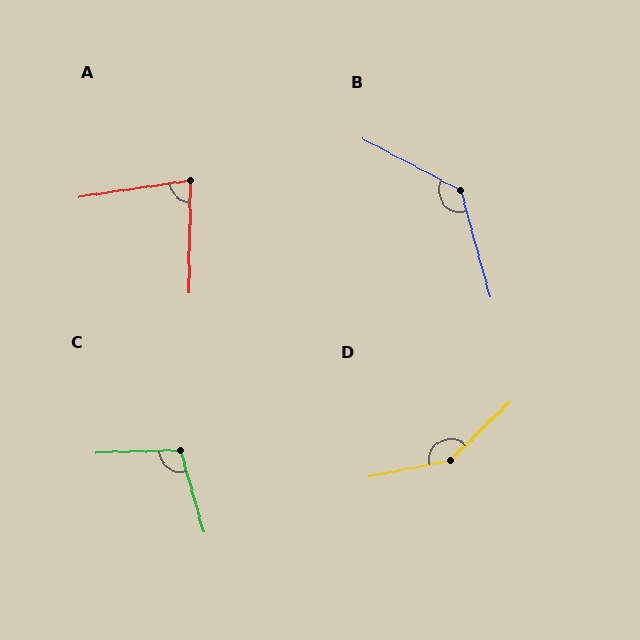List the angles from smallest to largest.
A (81°), C (105°), B (133°), D (147°).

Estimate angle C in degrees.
Approximately 105 degrees.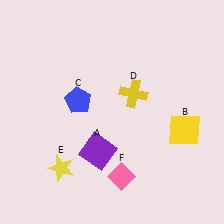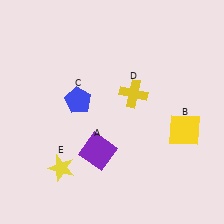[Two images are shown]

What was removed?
The pink diamond (F) was removed in Image 2.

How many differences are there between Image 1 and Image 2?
There is 1 difference between the two images.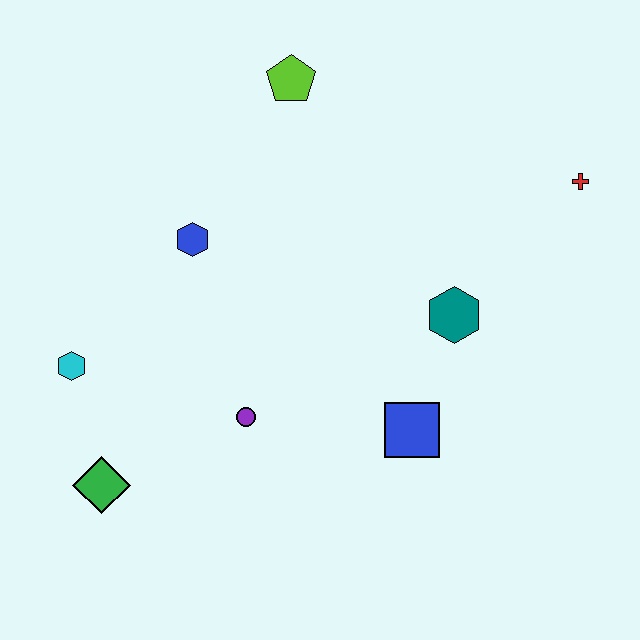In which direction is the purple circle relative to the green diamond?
The purple circle is to the right of the green diamond.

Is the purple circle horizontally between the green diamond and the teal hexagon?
Yes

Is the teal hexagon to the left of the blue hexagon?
No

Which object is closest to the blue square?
The teal hexagon is closest to the blue square.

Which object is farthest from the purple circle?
The red cross is farthest from the purple circle.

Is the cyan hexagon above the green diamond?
Yes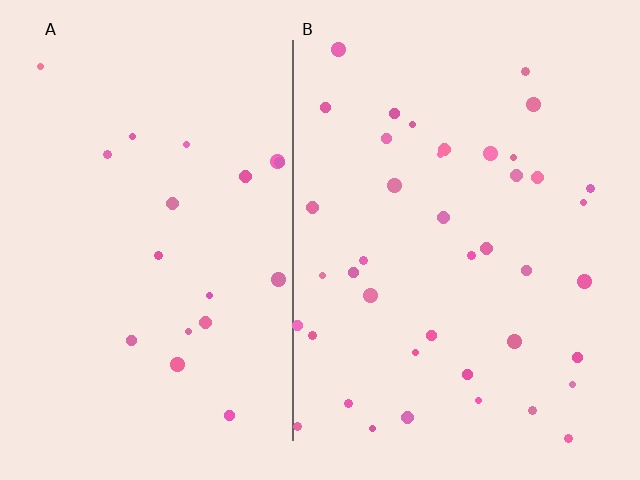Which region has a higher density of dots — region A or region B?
B (the right).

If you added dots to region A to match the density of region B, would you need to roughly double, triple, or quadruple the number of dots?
Approximately double.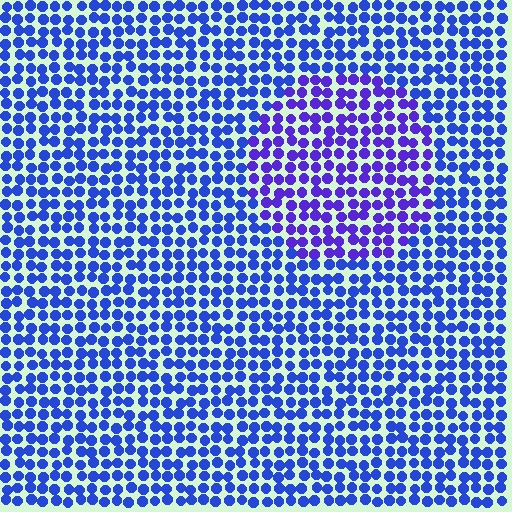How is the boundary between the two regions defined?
The boundary is defined purely by a slight shift in hue (about 29 degrees). Spacing, size, and orientation are identical on both sides.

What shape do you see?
I see a circle.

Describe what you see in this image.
The image is filled with small blue elements in a uniform arrangement. A circle-shaped region is visible where the elements are tinted to a slightly different hue, forming a subtle color boundary.